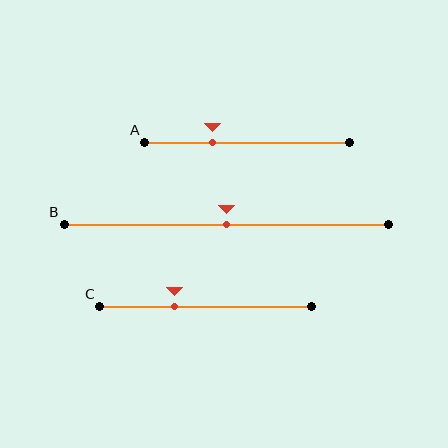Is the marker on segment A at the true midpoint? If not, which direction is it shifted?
No, the marker on segment A is shifted to the left by about 17% of the segment length.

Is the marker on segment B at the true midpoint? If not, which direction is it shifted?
Yes, the marker on segment B is at the true midpoint.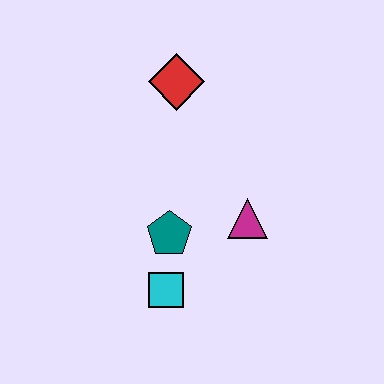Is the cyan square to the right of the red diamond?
No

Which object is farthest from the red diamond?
The cyan square is farthest from the red diamond.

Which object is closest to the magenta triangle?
The teal pentagon is closest to the magenta triangle.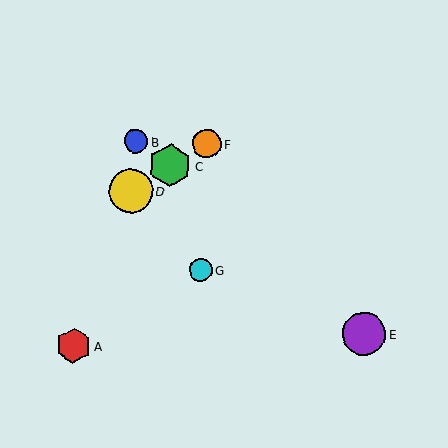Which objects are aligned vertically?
Objects F, G are aligned vertically.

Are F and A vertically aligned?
No, F is at x≈207 and A is at x≈74.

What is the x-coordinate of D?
Object D is at x≈131.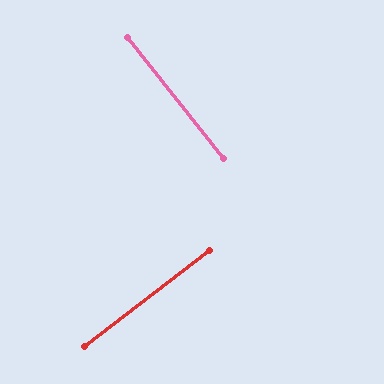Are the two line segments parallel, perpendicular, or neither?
Perpendicular — they meet at approximately 90°.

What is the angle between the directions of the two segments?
Approximately 90 degrees.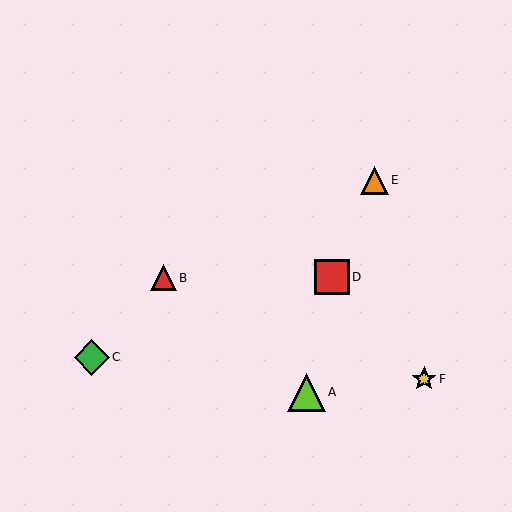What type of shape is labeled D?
Shape D is a red square.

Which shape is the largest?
The lime triangle (labeled A) is the largest.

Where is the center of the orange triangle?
The center of the orange triangle is at (374, 180).